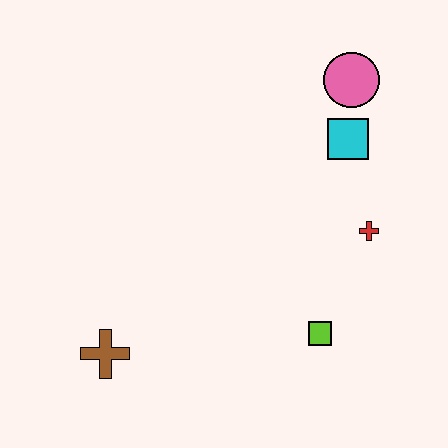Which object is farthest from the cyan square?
The brown cross is farthest from the cyan square.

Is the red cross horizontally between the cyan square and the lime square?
No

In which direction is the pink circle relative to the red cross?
The pink circle is above the red cross.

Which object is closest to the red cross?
The cyan square is closest to the red cross.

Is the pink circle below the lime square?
No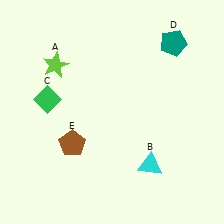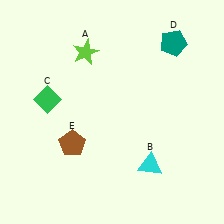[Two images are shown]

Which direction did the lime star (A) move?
The lime star (A) moved right.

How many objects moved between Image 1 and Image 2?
1 object moved between the two images.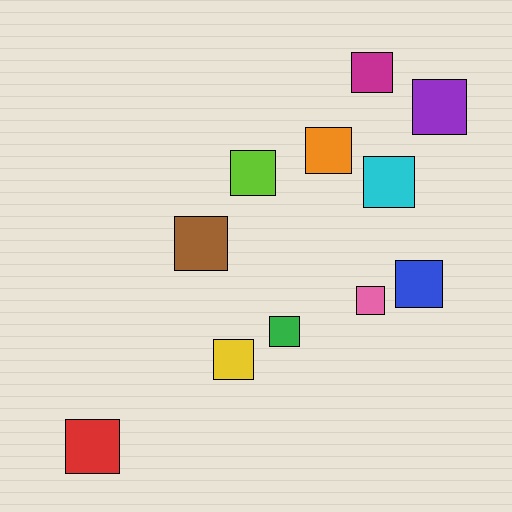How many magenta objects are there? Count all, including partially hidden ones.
There is 1 magenta object.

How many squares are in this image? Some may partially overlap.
There are 11 squares.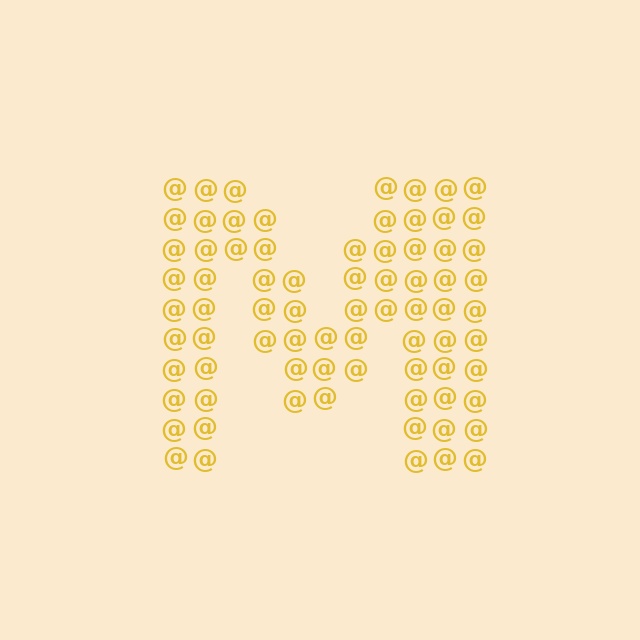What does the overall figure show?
The overall figure shows the letter M.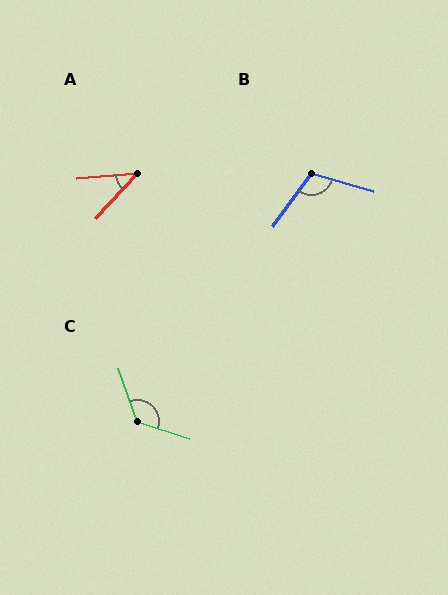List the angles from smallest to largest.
A (43°), B (110°), C (127°).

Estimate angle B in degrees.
Approximately 110 degrees.